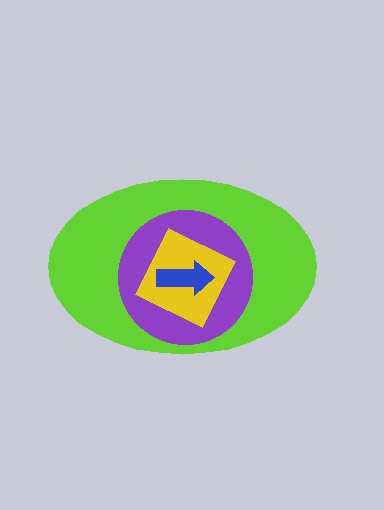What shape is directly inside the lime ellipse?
The purple circle.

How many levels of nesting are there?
4.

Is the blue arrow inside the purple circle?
Yes.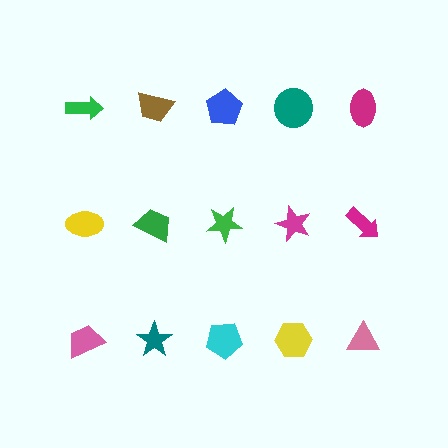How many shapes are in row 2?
5 shapes.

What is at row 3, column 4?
A yellow hexagon.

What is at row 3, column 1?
A pink trapezoid.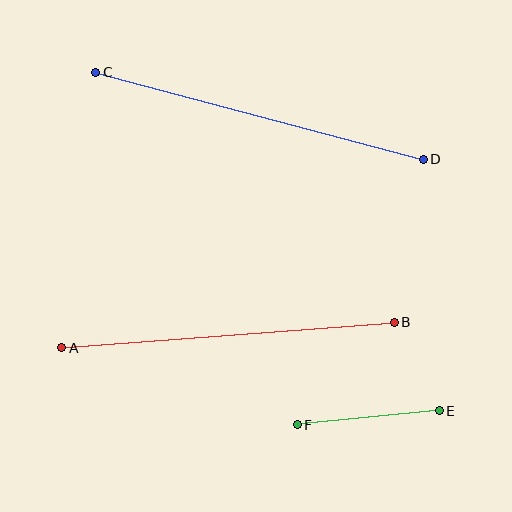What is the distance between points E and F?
The distance is approximately 143 pixels.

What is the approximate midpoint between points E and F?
The midpoint is at approximately (368, 418) pixels.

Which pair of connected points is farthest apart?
Points C and D are farthest apart.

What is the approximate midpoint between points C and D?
The midpoint is at approximately (260, 116) pixels.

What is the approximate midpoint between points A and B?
The midpoint is at approximately (228, 335) pixels.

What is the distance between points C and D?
The distance is approximately 339 pixels.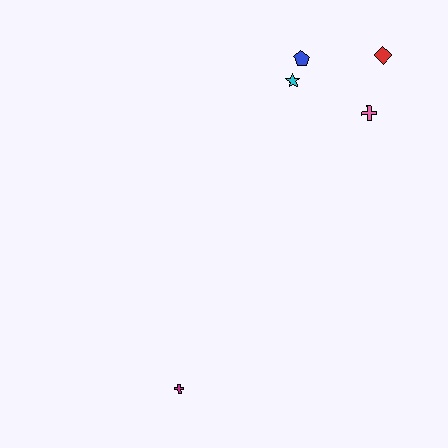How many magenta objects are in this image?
There is 1 magenta object.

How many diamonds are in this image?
There is 1 diamond.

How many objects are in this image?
There are 5 objects.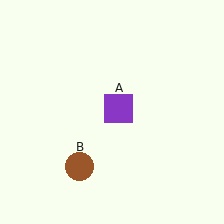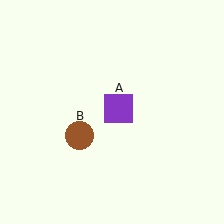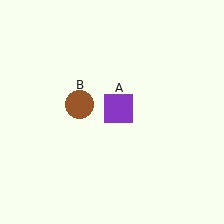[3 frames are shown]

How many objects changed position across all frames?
1 object changed position: brown circle (object B).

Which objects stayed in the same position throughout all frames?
Purple square (object A) remained stationary.